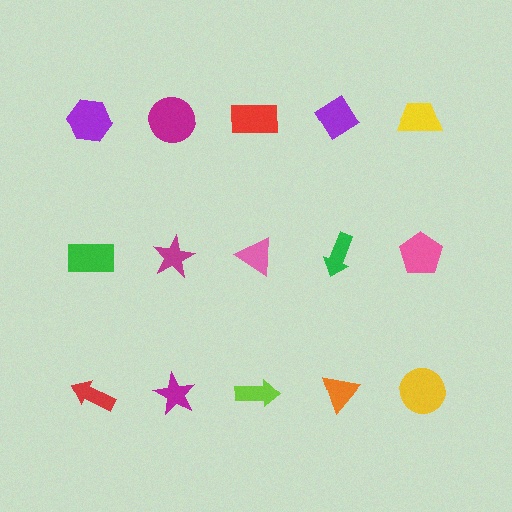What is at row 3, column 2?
A magenta star.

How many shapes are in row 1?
5 shapes.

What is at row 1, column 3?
A red rectangle.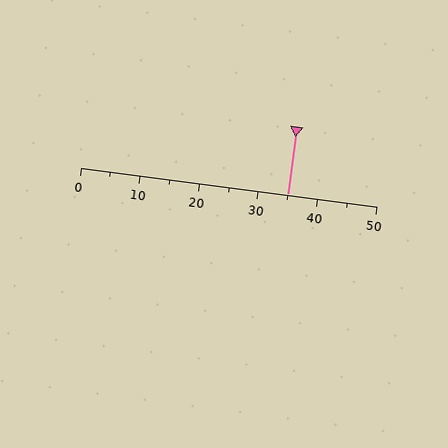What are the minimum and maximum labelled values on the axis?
The axis runs from 0 to 50.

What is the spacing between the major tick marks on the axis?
The major ticks are spaced 10 apart.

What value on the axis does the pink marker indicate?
The marker indicates approximately 35.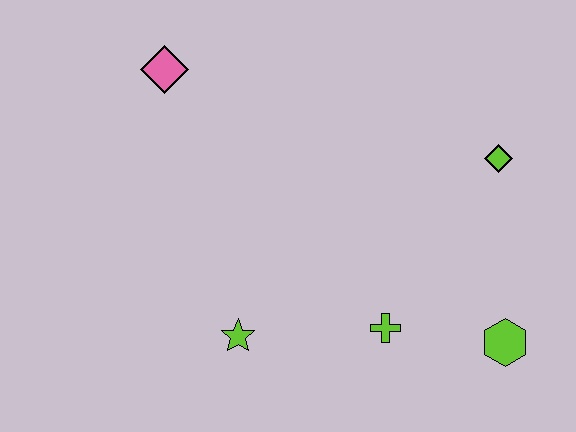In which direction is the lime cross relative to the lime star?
The lime cross is to the right of the lime star.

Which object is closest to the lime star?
The lime cross is closest to the lime star.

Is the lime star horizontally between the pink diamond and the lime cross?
Yes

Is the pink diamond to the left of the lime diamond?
Yes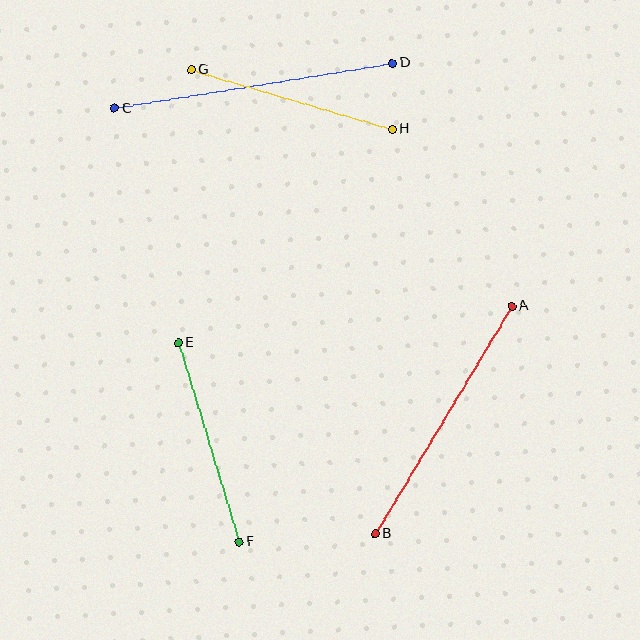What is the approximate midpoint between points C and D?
The midpoint is at approximately (253, 86) pixels.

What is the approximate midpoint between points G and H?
The midpoint is at approximately (292, 99) pixels.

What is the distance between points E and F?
The distance is approximately 208 pixels.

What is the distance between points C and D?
The distance is approximately 282 pixels.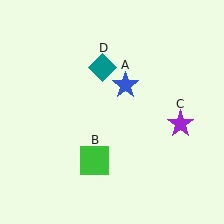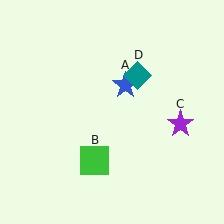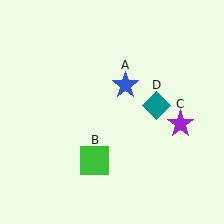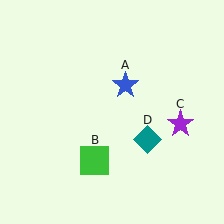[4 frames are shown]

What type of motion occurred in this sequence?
The teal diamond (object D) rotated clockwise around the center of the scene.